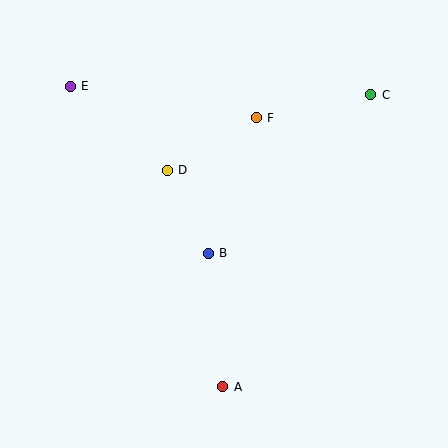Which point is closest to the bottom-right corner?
Point A is closest to the bottom-right corner.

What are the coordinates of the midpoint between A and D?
The midpoint between A and D is at (195, 278).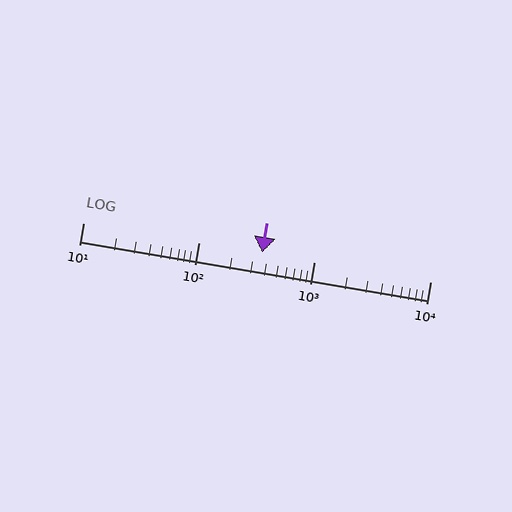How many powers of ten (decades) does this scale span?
The scale spans 3 decades, from 10 to 10000.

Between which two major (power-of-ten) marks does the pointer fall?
The pointer is between 100 and 1000.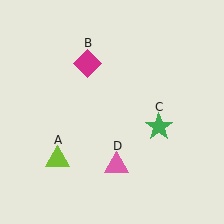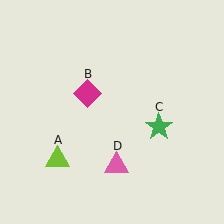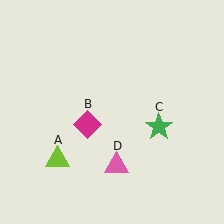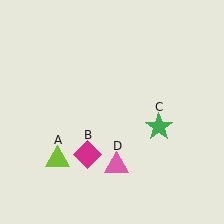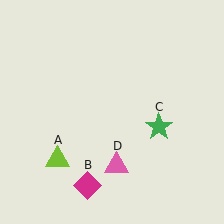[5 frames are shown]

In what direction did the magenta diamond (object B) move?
The magenta diamond (object B) moved down.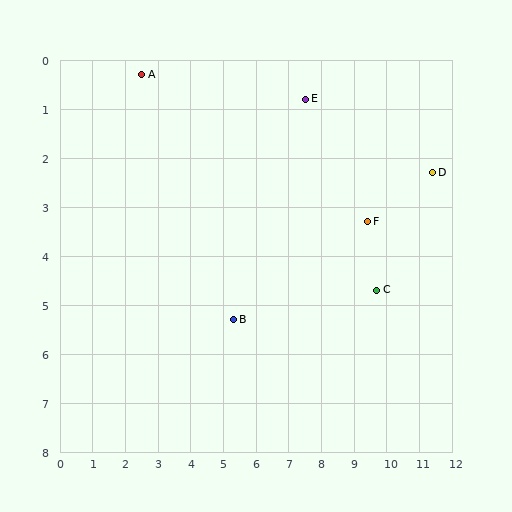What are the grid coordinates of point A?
Point A is at approximately (2.5, 0.3).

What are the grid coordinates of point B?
Point B is at approximately (5.3, 5.3).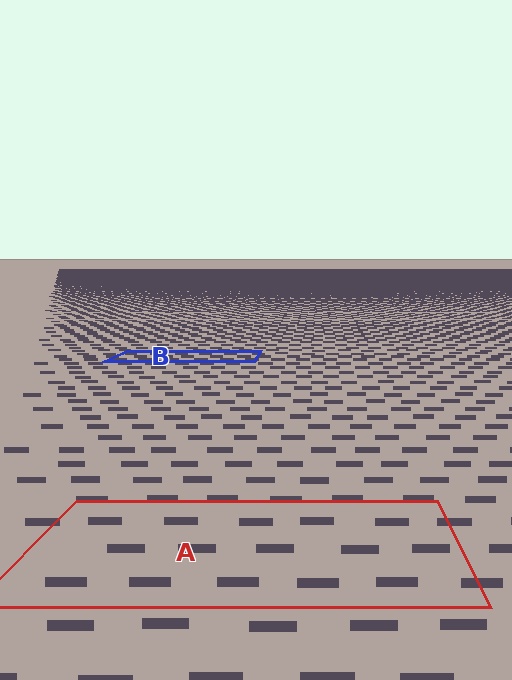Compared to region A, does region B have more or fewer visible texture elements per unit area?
Region B has more texture elements per unit area — they are packed more densely because it is farther away.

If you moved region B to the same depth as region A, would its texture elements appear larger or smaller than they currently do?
They would appear larger. At a closer depth, the same texture elements are projected at a bigger on-screen size.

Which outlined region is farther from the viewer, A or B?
Region B is farther from the viewer — the texture elements inside it appear smaller and more densely packed.